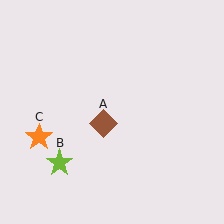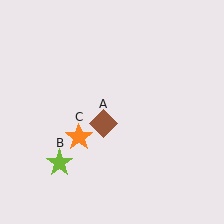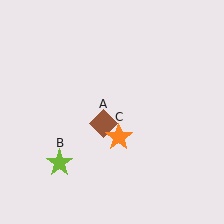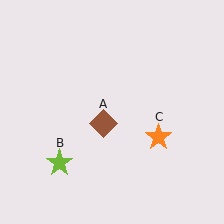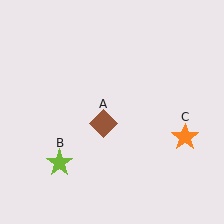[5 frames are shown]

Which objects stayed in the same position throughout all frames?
Brown diamond (object A) and lime star (object B) remained stationary.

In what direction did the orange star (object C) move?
The orange star (object C) moved right.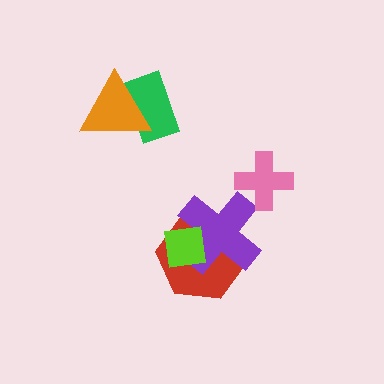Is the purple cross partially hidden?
Yes, it is partially covered by another shape.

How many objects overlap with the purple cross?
2 objects overlap with the purple cross.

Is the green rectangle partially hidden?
Yes, it is partially covered by another shape.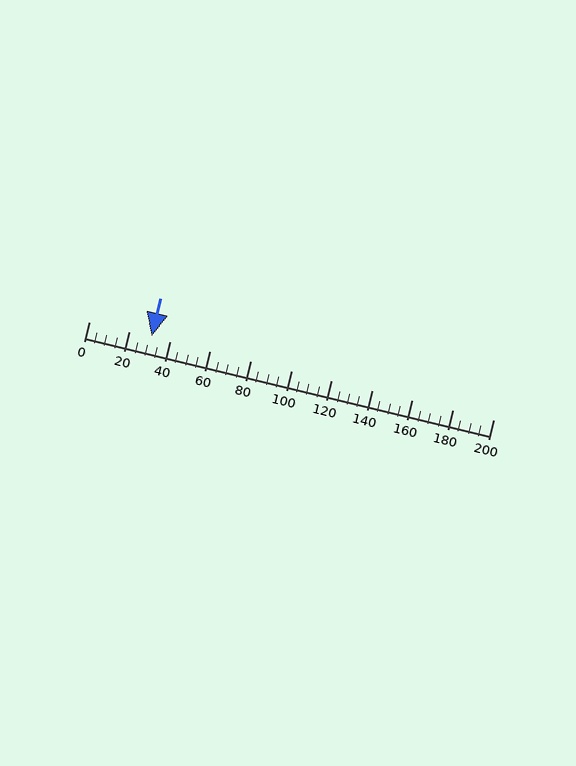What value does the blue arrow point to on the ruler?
The blue arrow points to approximately 31.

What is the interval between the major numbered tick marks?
The major tick marks are spaced 20 units apart.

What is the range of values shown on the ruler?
The ruler shows values from 0 to 200.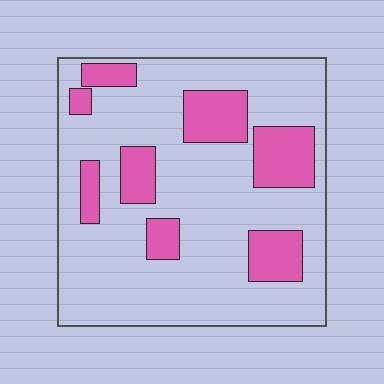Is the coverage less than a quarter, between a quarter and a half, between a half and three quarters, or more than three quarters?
Less than a quarter.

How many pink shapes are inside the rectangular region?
8.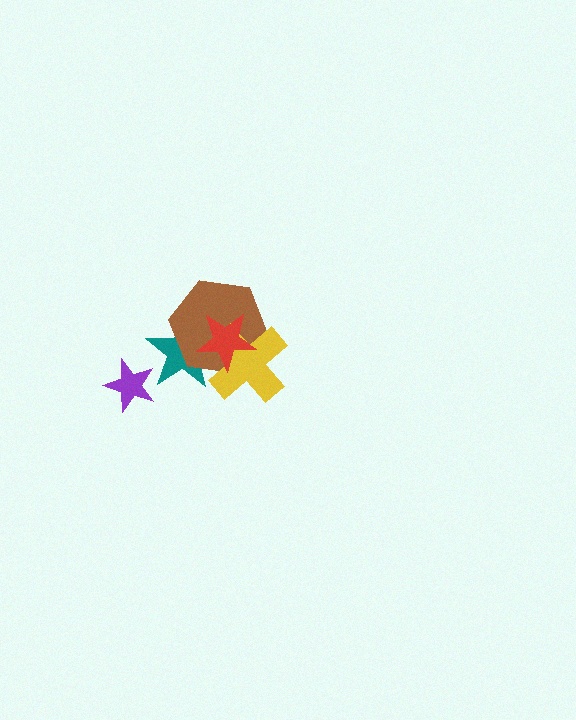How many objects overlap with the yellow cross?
3 objects overlap with the yellow cross.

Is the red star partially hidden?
No, no other shape covers it.